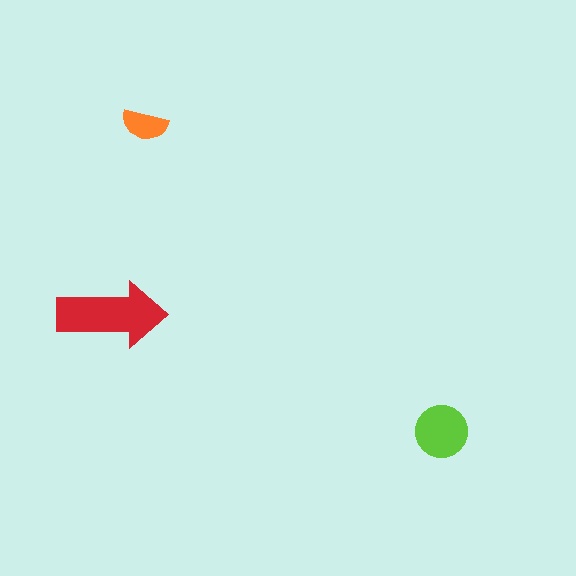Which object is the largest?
The red arrow.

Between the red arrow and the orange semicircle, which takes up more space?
The red arrow.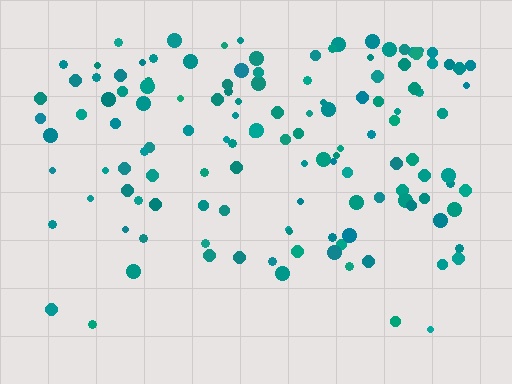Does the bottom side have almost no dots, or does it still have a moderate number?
Still a moderate number, just noticeably fewer than the top.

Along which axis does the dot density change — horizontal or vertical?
Vertical.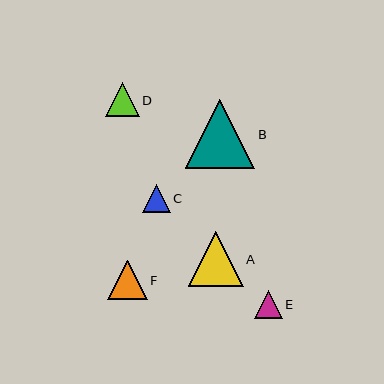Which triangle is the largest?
Triangle B is the largest with a size of approximately 69 pixels.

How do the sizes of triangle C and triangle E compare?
Triangle C and triangle E are approximately the same size.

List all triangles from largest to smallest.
From largest to smallest: B, A, F, D, C, E.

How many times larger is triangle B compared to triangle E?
Triangle B is approximately 2.5 times the size of triangle E.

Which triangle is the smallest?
Triangle E is the smallest with a size of approximately 28 pixels.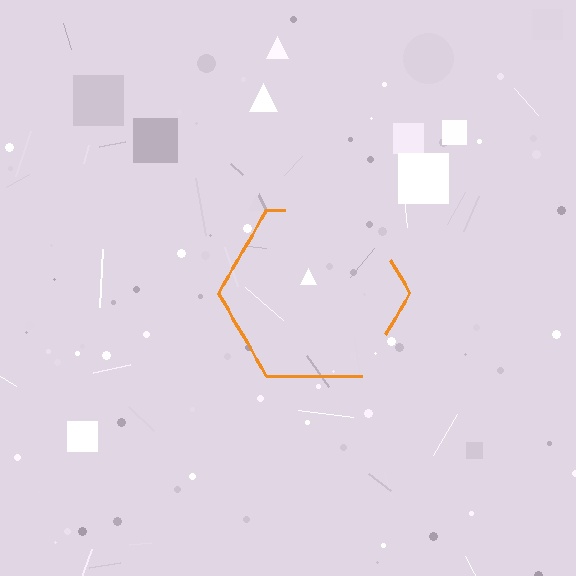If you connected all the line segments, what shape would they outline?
They would outline a hexagon.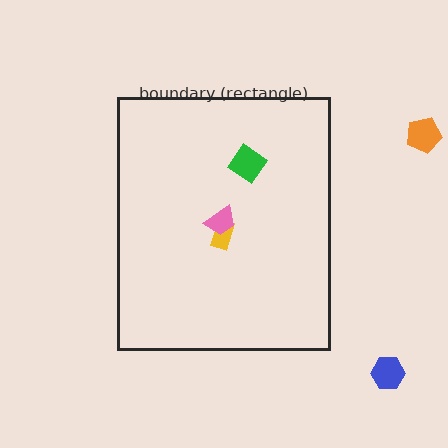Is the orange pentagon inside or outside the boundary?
Outside.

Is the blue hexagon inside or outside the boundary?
Outside.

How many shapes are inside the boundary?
3 inside, 2 outside.